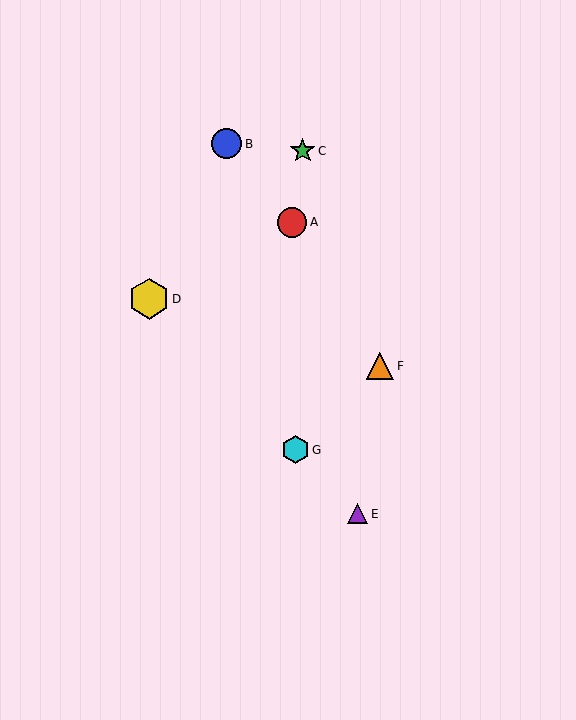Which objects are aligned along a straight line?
Objects D, E, G are aligned along a straight line.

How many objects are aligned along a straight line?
3 objects (D, E, G) are aligned along a straight line.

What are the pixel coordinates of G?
Object G is at (296, 450).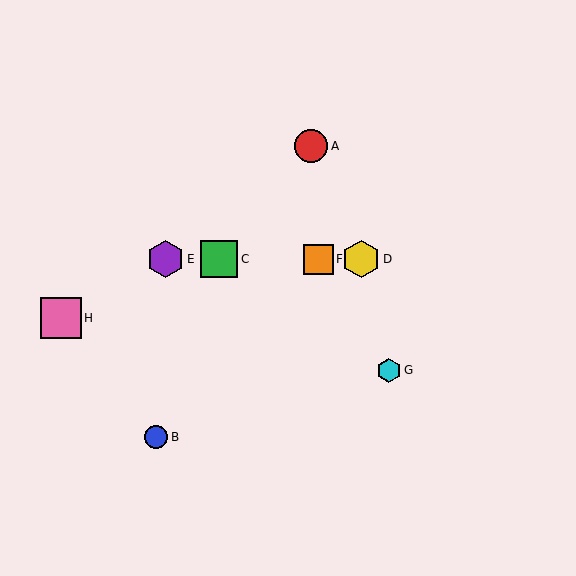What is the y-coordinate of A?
Object A is at y≈146.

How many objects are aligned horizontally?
4 objects (C, D, E, F) are aligned horizontally.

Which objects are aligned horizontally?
Objects C, D, E, F are aligned horizontally.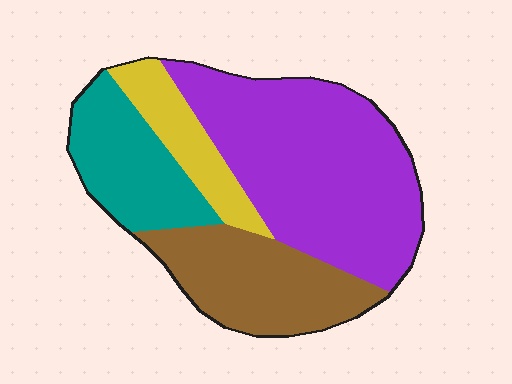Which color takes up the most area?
Purple, at roughly 45%.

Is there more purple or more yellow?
Purple.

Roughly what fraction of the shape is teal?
Teal takes up between a sixth and a third of the shape.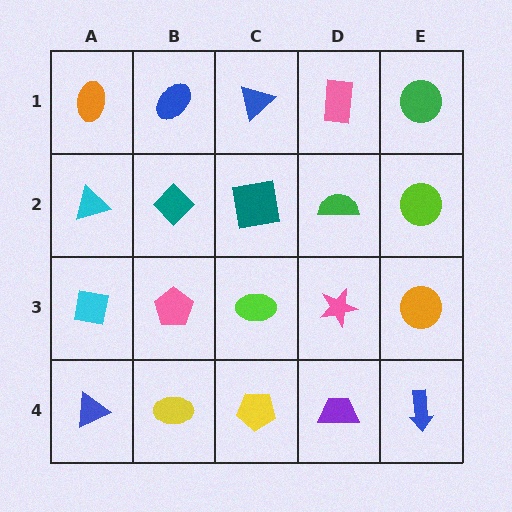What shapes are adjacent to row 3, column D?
A green semicircle (row 2, column D), a purple trapezoid (row 4, column D), a lime ellipse (row 3, column C), an orange circle (row 3, column E).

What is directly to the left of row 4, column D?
A yellow pentagon.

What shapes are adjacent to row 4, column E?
An orange circle (row 3, column E), a purple trapezoid (row 4, column D).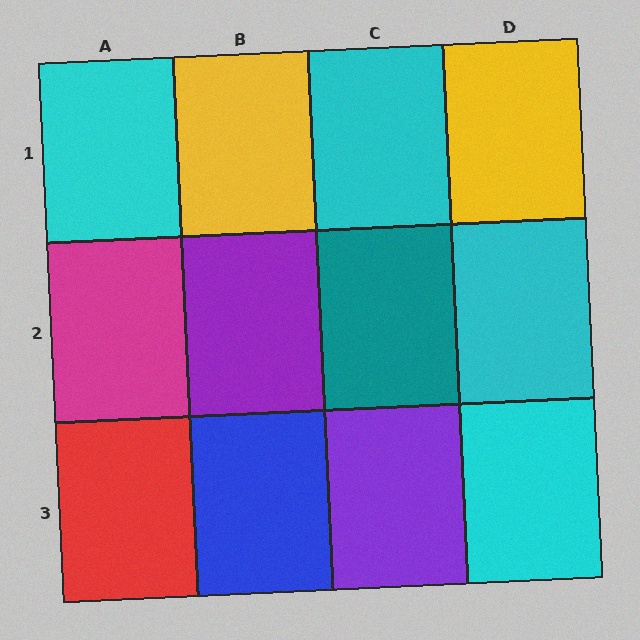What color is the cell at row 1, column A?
Cyan.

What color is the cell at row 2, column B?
Purple.